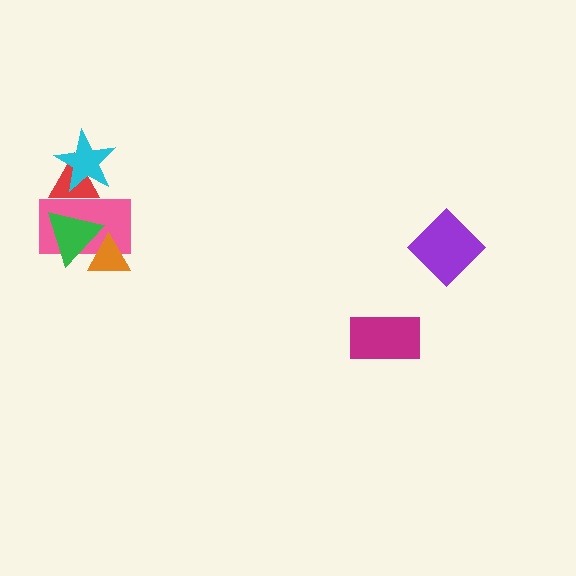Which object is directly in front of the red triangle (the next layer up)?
The pink rectangle is directly in front of the red triangle.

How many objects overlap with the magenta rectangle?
0 objects overlap with the magenta rectangle.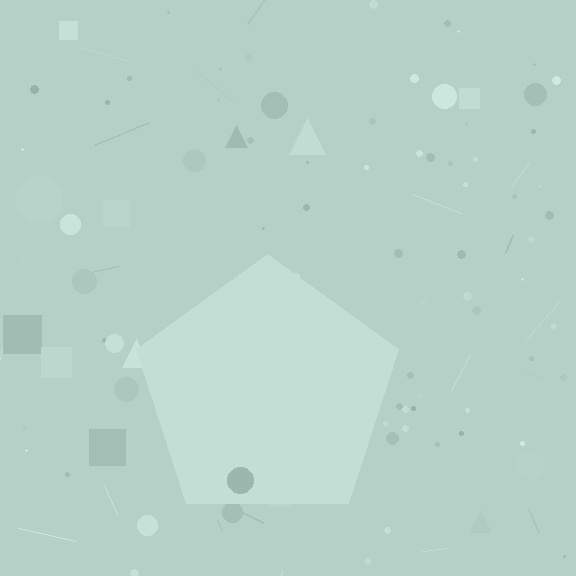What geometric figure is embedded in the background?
A pentagon is embedded in the background.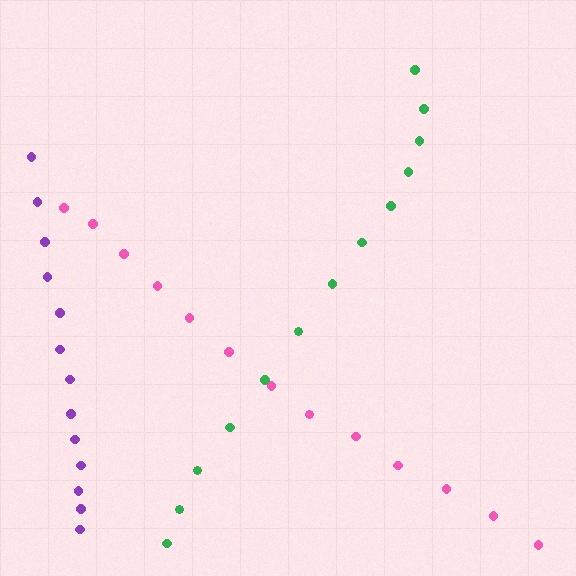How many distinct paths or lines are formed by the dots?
There are 3 distinct paths.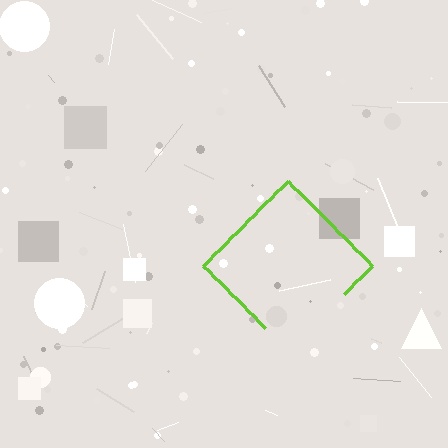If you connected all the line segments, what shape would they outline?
They would outline a diamond.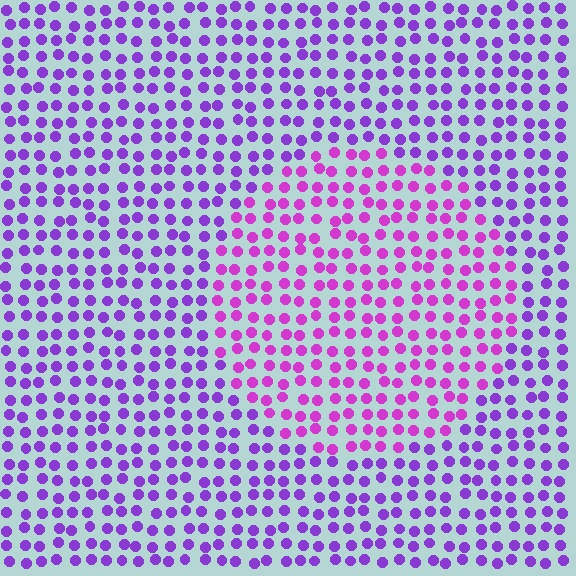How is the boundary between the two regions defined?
The boundary is defined purely by a slight shift in hue (about 31 degrees). Spacing, size, and orientation are identical on both sides.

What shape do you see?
I see a circle.